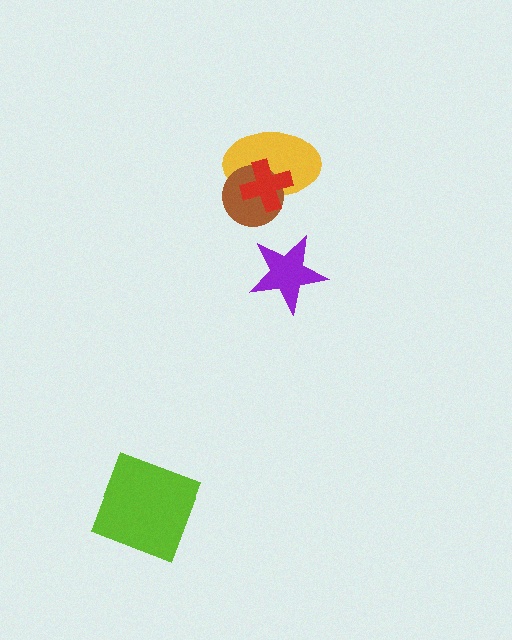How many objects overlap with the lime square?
0 objects overlap with the lime square.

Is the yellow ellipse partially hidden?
Yes, it is partially covered by another shape.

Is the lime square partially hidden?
No, no other shape covers it.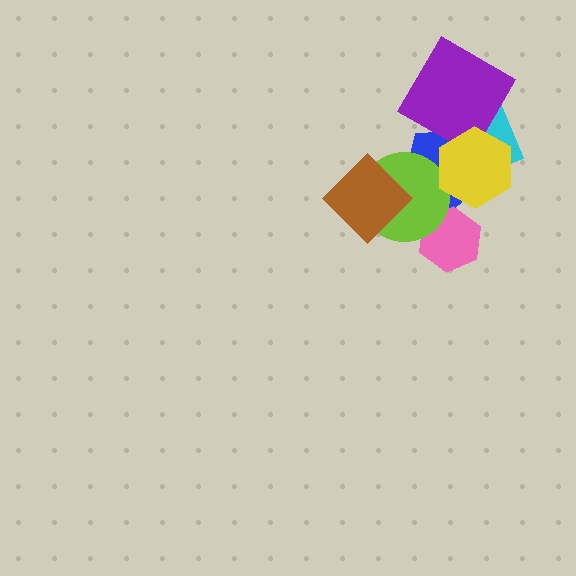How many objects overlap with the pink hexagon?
1 object overlaps with the pink hexagon.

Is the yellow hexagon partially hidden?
No, no other shape covers it.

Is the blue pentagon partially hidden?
Yes, it is partially covered by another shape.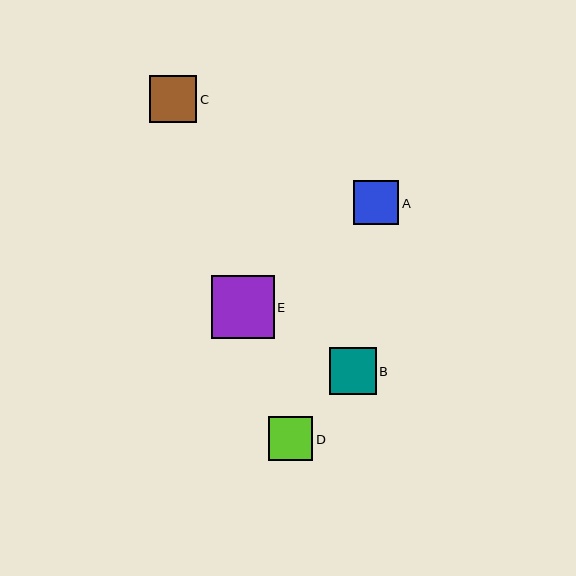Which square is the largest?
Square E is the largest with a size of approximately 63 pixels.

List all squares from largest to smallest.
From largest to smallest: E, B, C, A, D.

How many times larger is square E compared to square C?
Square E is approximately 1.3 times the size of square C.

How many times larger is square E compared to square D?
Square E is approximately 1.4 times the size of square D.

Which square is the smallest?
Square D is the smallest with a size of approximately 44 pixels.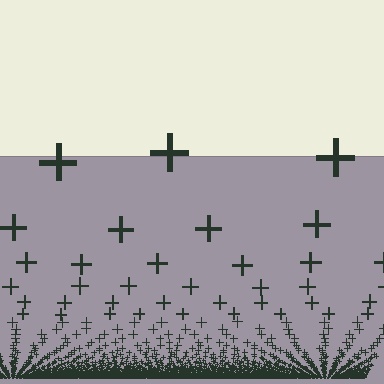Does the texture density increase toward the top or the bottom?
Density increases toward the bottom.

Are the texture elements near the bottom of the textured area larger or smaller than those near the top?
Smaller. The gradient is inverted — elements near the bottom are smaller and denser.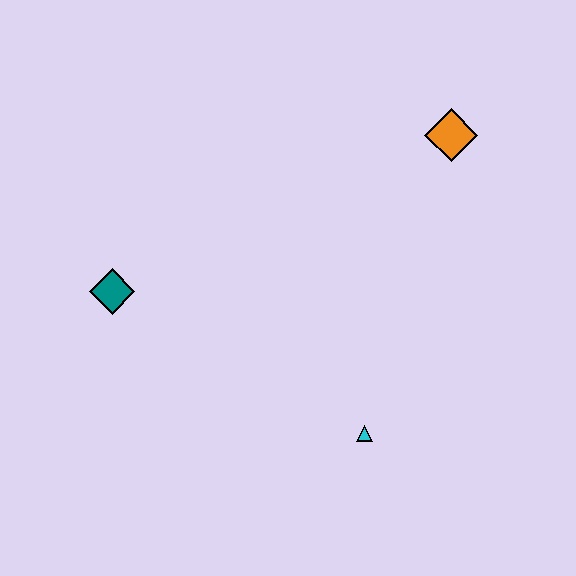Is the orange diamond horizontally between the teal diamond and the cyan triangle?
No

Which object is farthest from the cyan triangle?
The orange diamond is farthest from the cyan triangle.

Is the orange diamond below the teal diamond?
No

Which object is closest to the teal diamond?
The cyan triangle is closest to the teal diamond.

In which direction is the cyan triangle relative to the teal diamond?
The cyan triangle is to the right of the teal diamond.